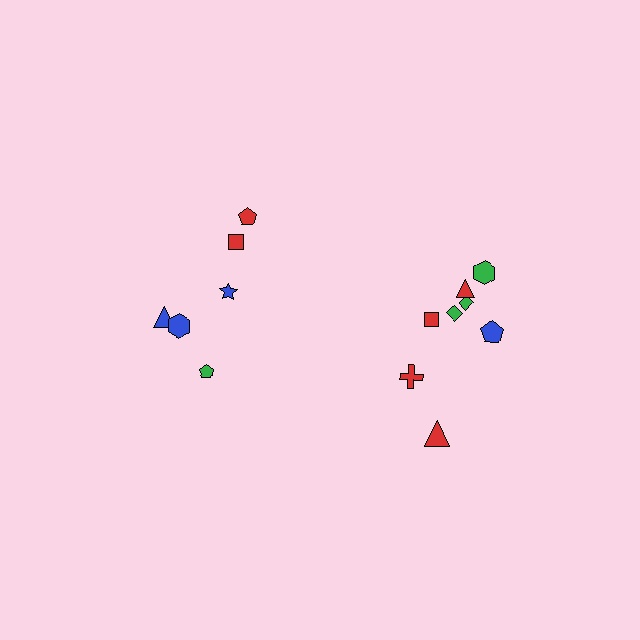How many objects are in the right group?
There are 8 objects.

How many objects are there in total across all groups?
There are 14 objects.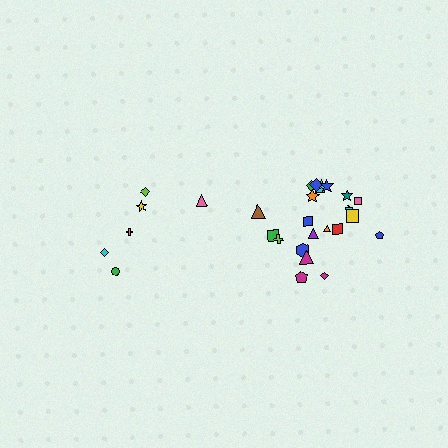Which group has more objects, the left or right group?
The right group.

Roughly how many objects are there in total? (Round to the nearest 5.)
Roughly 30 objects in total.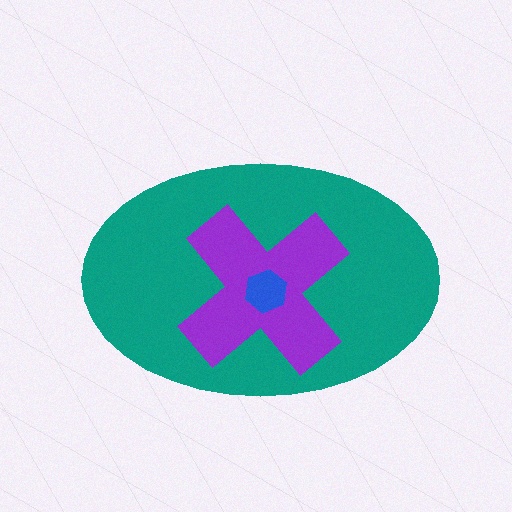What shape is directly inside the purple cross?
The blue hexagon.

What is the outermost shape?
The teal ellipse.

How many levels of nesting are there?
3.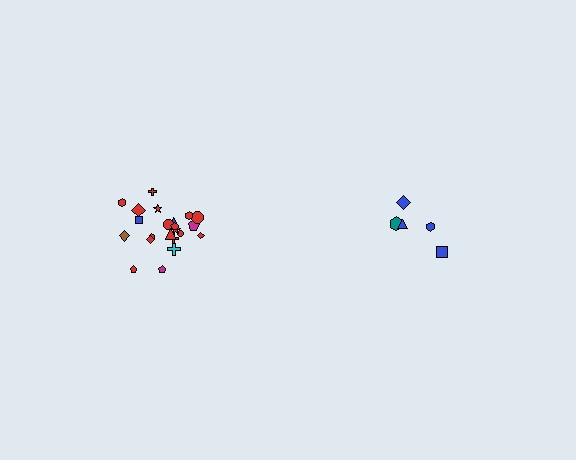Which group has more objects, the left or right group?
The left group.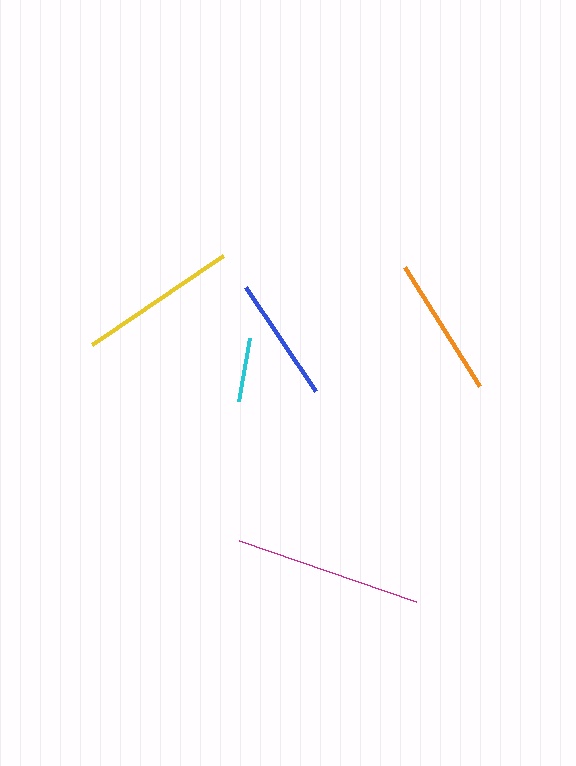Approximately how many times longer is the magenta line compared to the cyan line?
The magenta line is approximately 2.9 times the length of the cyan line.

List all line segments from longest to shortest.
From longest to shortest: magenta, yellow, orange, blue, cyan.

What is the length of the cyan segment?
The cyan segment is approximately 64 pixels long.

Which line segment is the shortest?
The cyan line is the shortest at approximately 64 pixels.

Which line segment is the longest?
The magenta line is the longest at approximately 187 pixels.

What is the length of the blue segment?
The blue segment is approximately 126 pixels long.